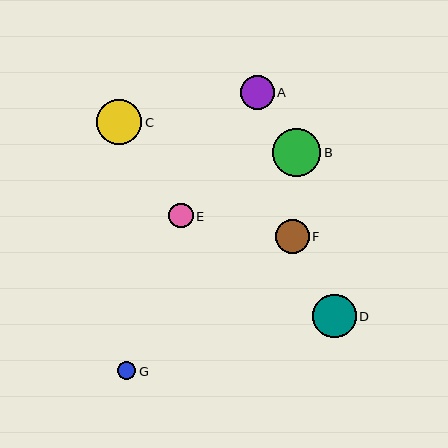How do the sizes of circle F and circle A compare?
Circle F and circle A are approximately the same size.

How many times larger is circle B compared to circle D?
Circle B is approximately 1.1 times the size of circle D.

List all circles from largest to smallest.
From largest to smallest: B, C, D, F, A, E, G.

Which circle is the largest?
Circle B is the largest with a size of approximately 48 pixels.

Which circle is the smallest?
Circle G is the smallest with a size of approximately 18 pixels.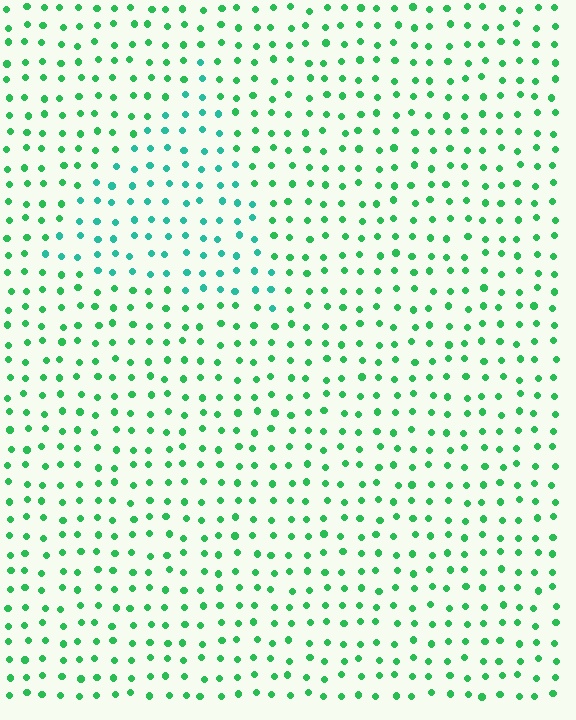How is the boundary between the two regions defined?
The boundary is defined purely by a slight shift in hue (about 31 degrees). Spacing, size, and orientation are identical on both sides.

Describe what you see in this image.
The image is filled with small green elements in a uniform arrangement. A triangle-shaped region is visible where the elements are tinted to a slightly different hue, forming a subtle color boundary.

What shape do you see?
I see a triangle.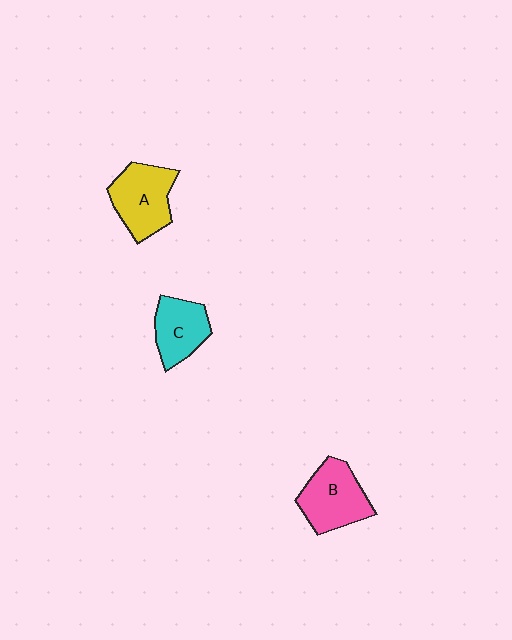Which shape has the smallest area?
Shape C (cyan).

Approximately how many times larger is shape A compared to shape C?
Approximately 1.3 times.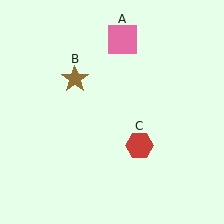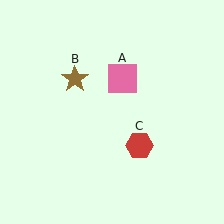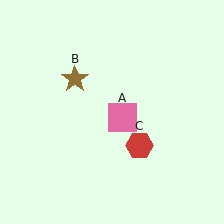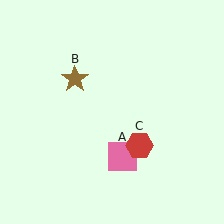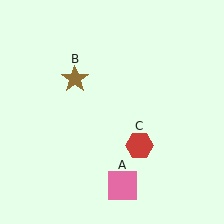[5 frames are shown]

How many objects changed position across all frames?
1 object changed position: pink square (object A).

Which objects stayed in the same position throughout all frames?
Brown star (object B) and red hexagon (object C) remained stationary.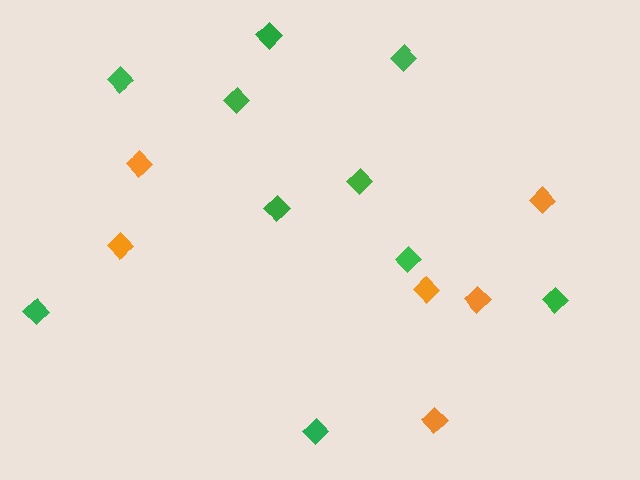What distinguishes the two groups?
There are 2 groups: one group of orange diamonds (6) and one group of green diamonds (10).